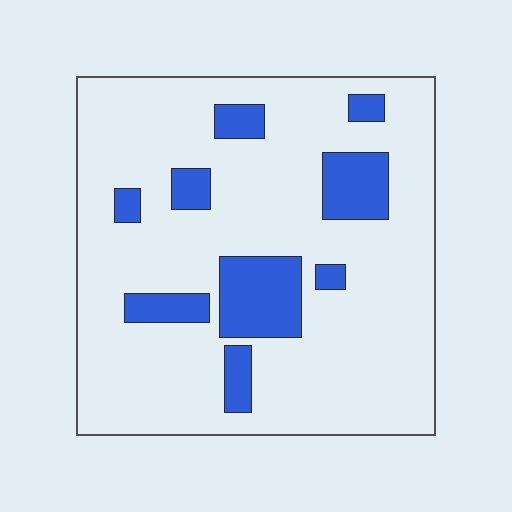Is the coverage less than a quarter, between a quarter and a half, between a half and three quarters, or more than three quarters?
Less than a quarter.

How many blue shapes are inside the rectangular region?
9.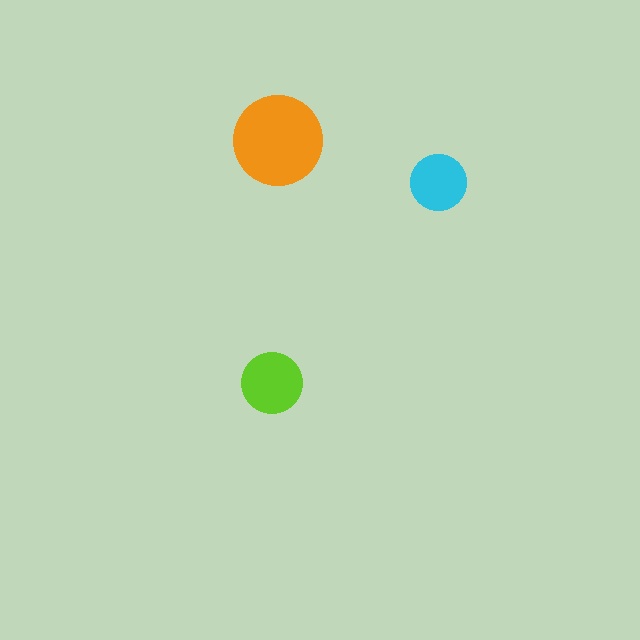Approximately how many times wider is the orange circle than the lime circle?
About 1.5 times wider.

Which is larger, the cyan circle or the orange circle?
The orange one.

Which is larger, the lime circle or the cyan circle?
The lime one.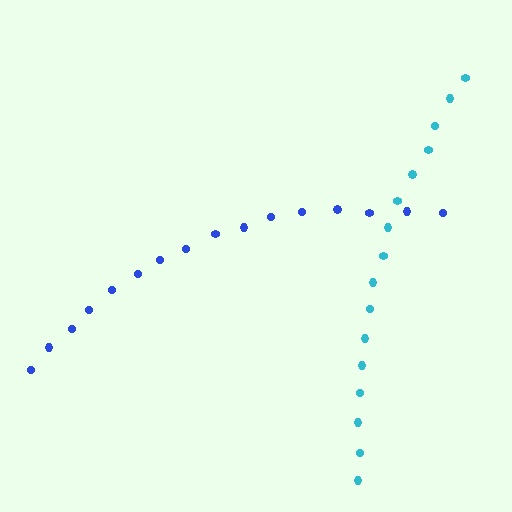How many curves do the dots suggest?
There are 2 distinct paths.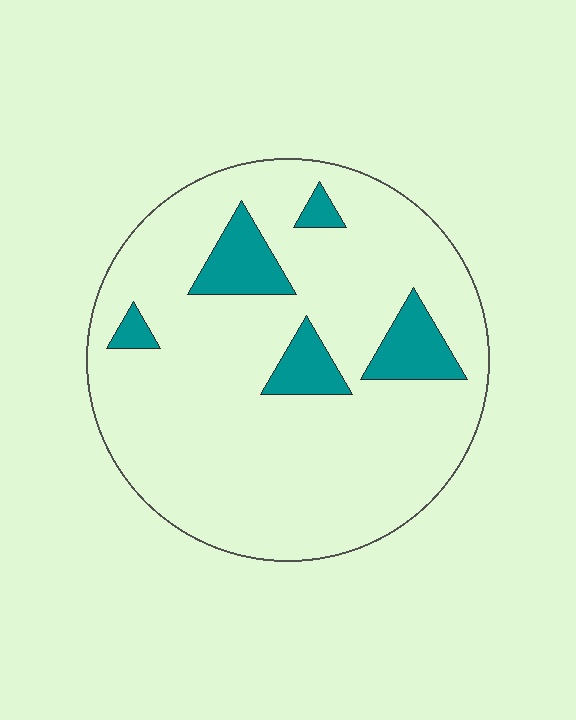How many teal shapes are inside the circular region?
5.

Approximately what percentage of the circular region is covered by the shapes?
Approximately 15%.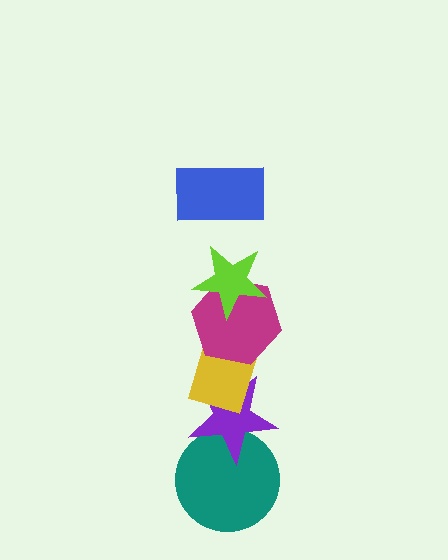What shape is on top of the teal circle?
The purple star is on top of the teal circle.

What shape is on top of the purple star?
The yellow rectangle is on top of the purple star.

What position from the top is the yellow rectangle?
The yellow rectangle is 4th from the top.